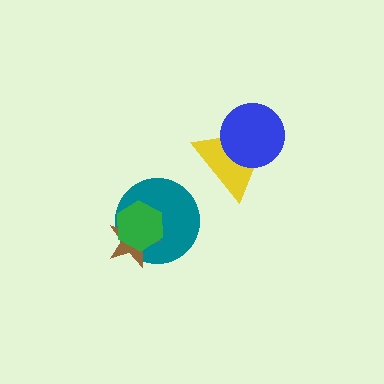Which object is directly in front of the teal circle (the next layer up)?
The brown star is directly in front of the teal circle.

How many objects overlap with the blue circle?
1 object overlaps with the blue circle.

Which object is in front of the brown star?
The green hexagon is in front of the brown star.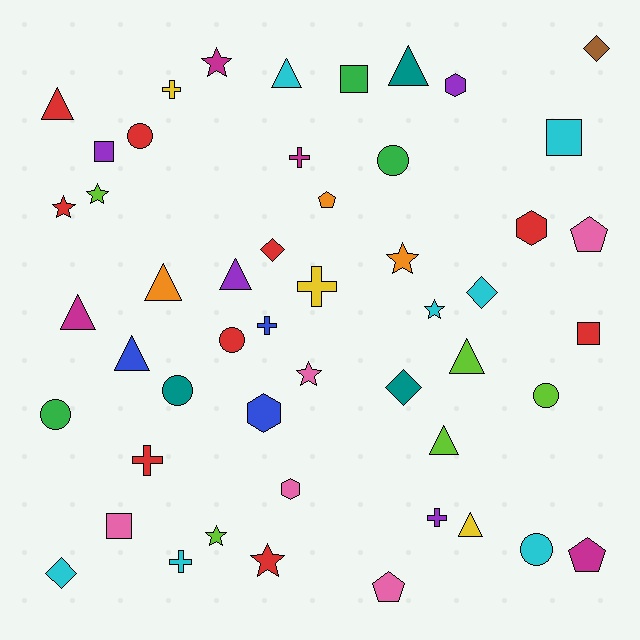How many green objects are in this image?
There are 3 green objects.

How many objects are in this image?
There are 50 objects.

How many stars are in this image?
There are 8 stars.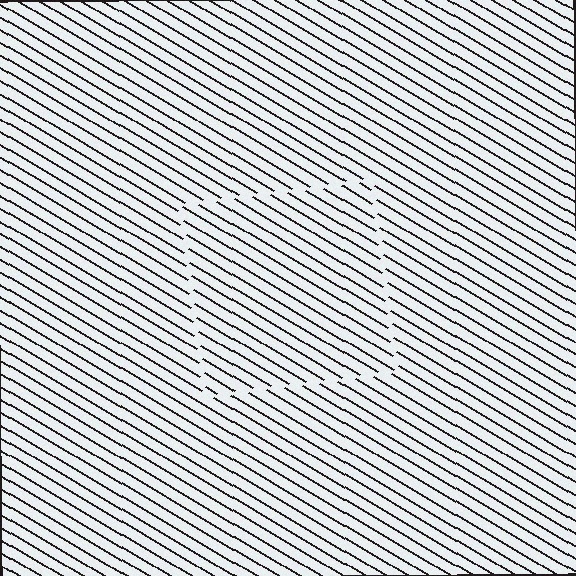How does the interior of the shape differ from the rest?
The interior of the shape contains the same grating, shifted by half a period — the contour is defined by the phase discontinuity where line-ends from the inner and outer gratings abut.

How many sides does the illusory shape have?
4 sides — the line-ends trace a square.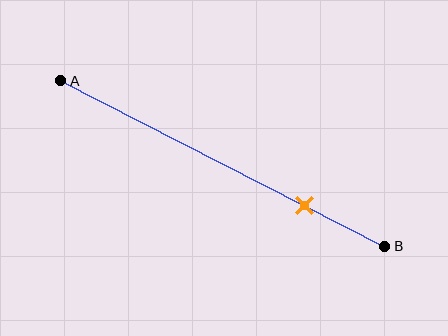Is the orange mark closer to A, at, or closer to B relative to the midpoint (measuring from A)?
The orange mark is closer to point B than the midpoint of segment AB.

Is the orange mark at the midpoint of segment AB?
No, the mark is at about 75% from A, not at the 50% midpoint.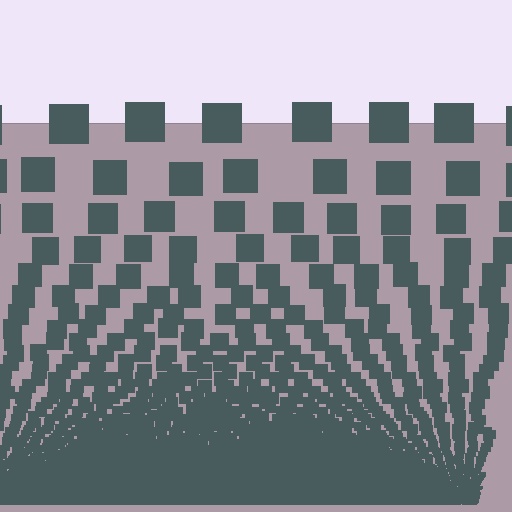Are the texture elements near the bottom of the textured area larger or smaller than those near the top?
Smaller. The gradient is inverted — elements near the bottom are smaller and denser.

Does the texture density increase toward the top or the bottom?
Density increases toward the bottom.